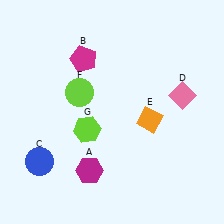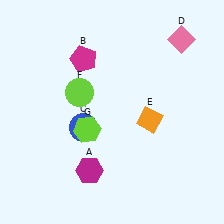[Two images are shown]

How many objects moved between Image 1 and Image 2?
2 objects moved between the two images.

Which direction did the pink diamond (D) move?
The pink diamond (D) moved up.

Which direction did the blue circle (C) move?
The blue circle (C) moved right.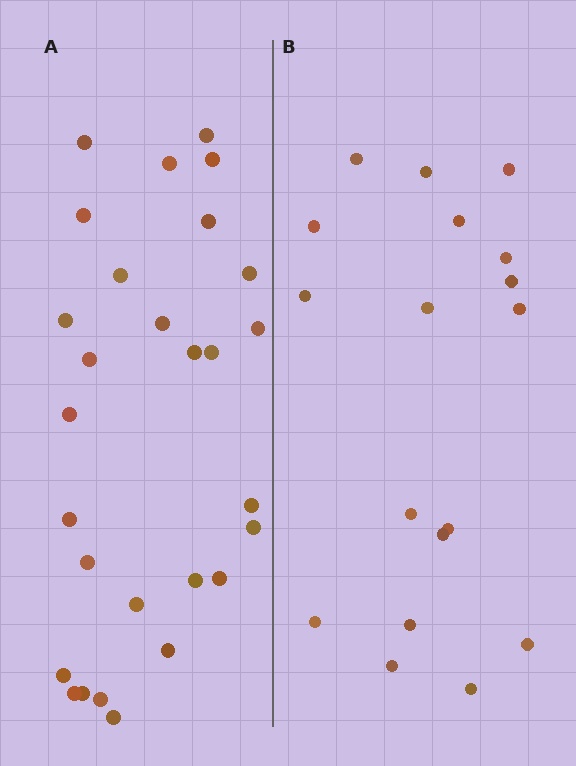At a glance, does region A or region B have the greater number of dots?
Region A (the left region) has more dots.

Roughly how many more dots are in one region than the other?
Region A has roughly 10 or so more dots than region B.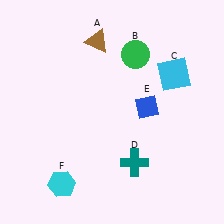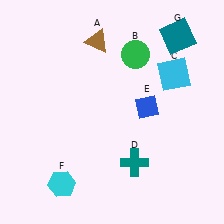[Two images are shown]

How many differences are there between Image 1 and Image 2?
There is 1 difference between the two images.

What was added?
A teal square (G) was added in Image 2.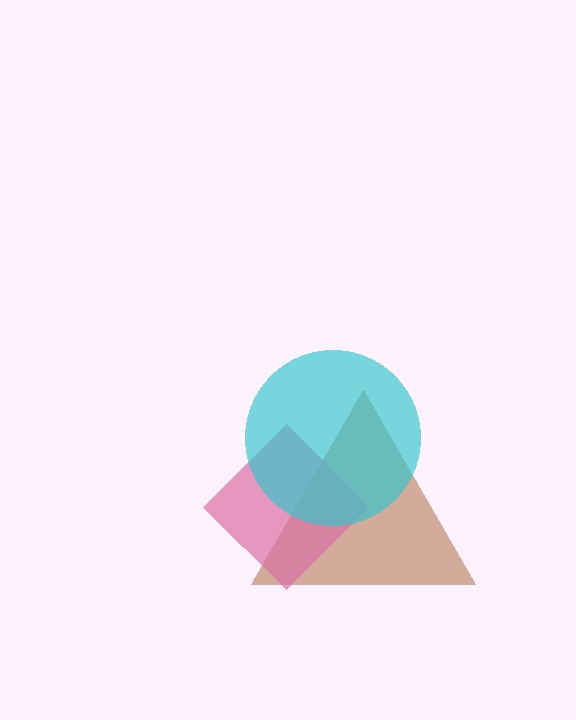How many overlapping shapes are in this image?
There are 3 overlapping shapes in the image.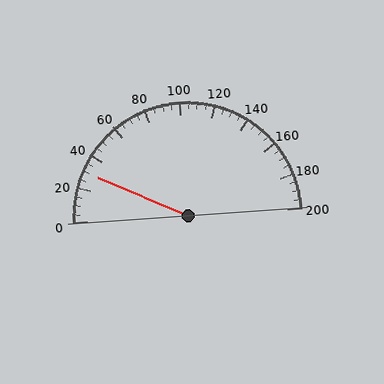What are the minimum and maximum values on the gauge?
The gauge ranges from 0 to 200.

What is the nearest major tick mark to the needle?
The nearest major tick mark is 40.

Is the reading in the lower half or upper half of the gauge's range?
The reading is in the lower half of the range (0 to 200).